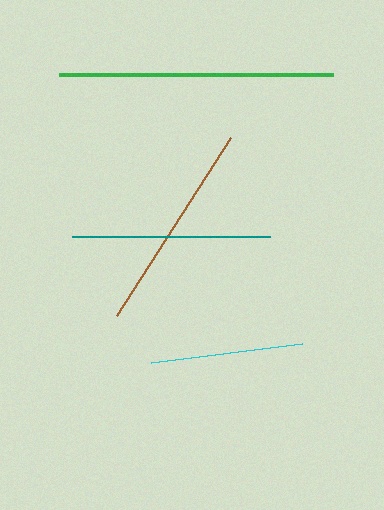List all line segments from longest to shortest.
From longest to shortest: green, brown, teal, cyan.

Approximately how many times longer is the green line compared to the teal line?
The green line is approximately 1.4 times the length of the teal line.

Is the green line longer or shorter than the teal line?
The green line is longer than the teal line.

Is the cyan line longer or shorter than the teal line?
The teal line is longer than the cyan line.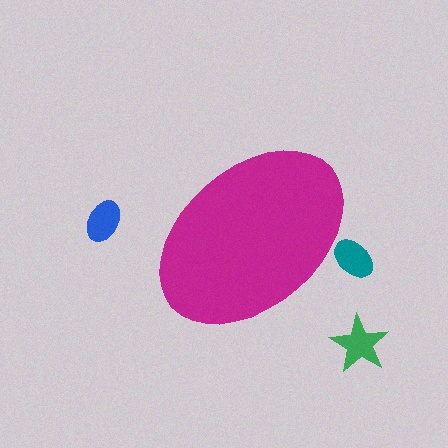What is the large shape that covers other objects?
A magenta ellipse.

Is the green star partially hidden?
No, the green star is fully visible.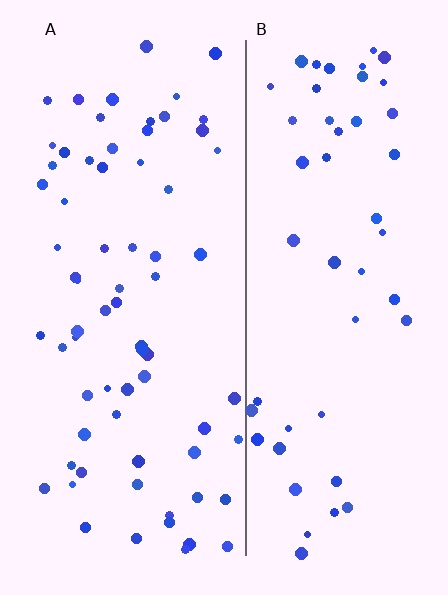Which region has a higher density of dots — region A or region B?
A (the left).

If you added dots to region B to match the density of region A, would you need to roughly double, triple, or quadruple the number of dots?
Approximately double.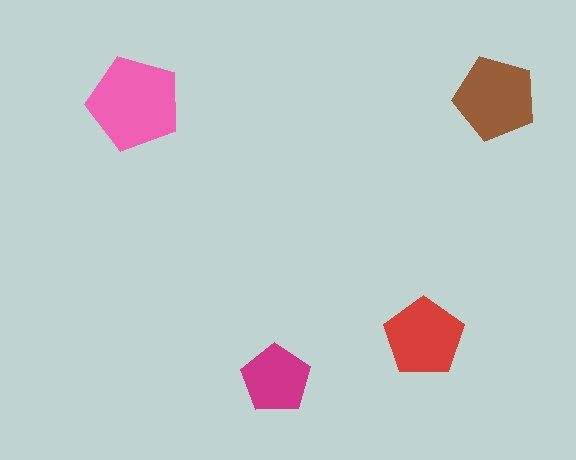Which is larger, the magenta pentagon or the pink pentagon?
The pink one.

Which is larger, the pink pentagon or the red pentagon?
The pink one.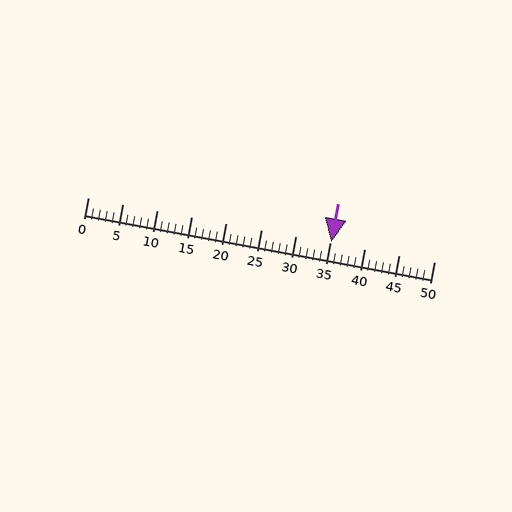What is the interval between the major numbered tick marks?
The major tick marks are spaced 5 units apart.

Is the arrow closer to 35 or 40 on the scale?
The arrow is closer to 35.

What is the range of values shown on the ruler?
The ruler shows values from 0 to 50.